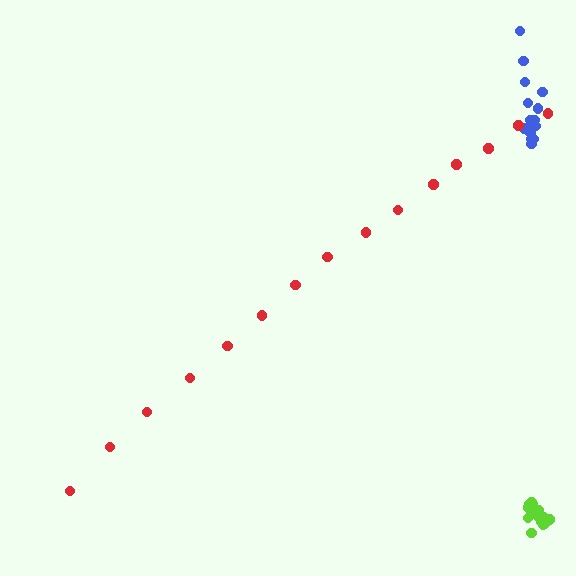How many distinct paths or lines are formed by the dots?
There are 3 distinct paths.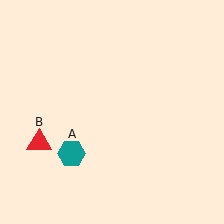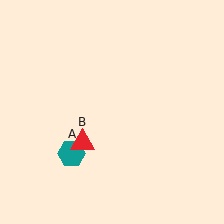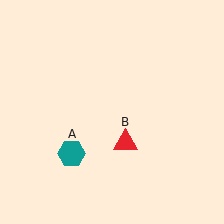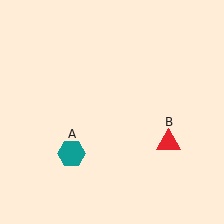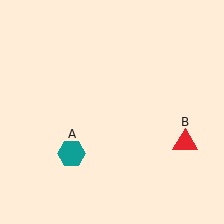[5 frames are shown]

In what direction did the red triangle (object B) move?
The red triangle (object B) moved right.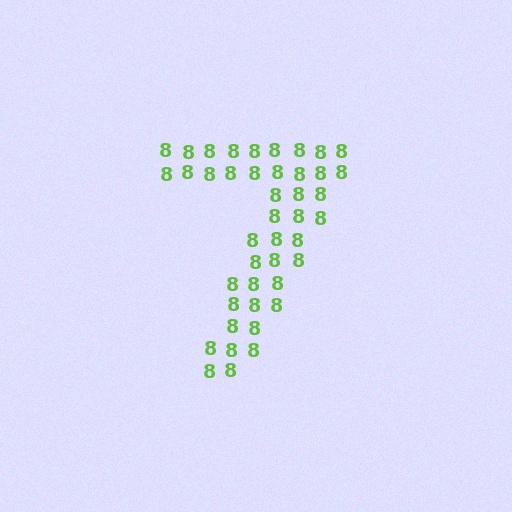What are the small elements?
The small elements are digit 8's.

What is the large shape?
The large shape is the digit 7.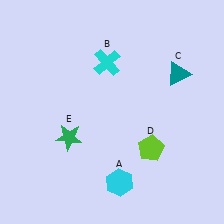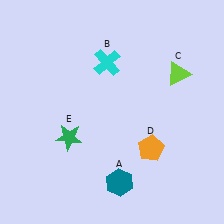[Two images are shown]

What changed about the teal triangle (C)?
In Image 1, C is teal. In Image 2, it changed to lime.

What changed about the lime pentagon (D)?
In Image 1, D is lime. In Image 2, it changed to orange.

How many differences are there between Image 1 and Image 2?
There are 3 differences between the two images.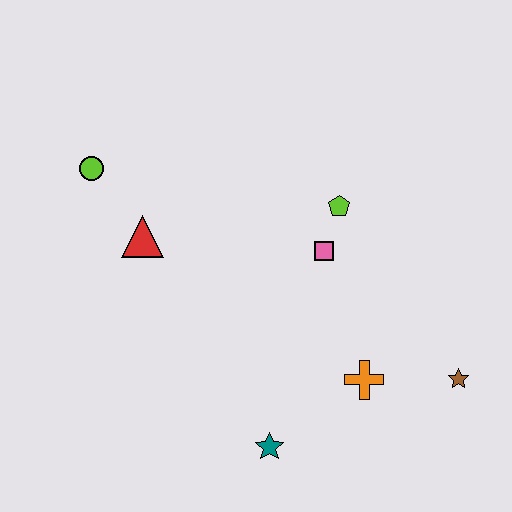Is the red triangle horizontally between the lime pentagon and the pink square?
No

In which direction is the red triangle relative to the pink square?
The red triangle is to the left of the pink square.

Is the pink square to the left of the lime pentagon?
Yes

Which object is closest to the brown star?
The orange cross is closest to the brown star.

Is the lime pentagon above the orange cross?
Yes